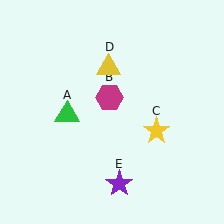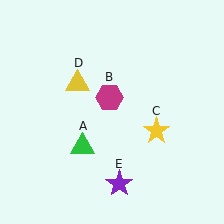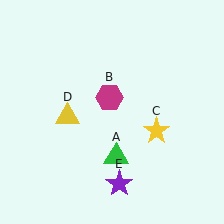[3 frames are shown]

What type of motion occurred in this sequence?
The green triangle (object A), yellow triangle (object D) rotated counterclockwise around the center of the scene.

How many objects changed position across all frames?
2 objects changed position: green triangle (object A), yellow triangle (object D).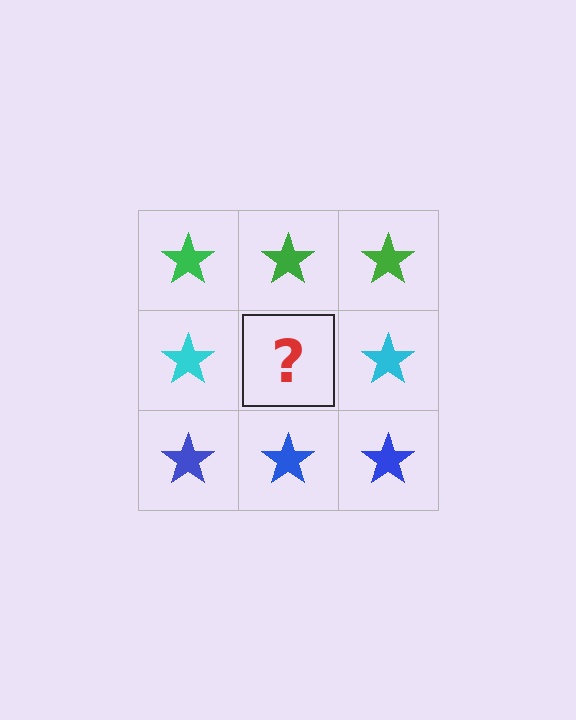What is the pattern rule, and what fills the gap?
The rule is that each row has a consistent color. The gap should be filled with a cyan star.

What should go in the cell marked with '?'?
The missing cell should contain a cyan star.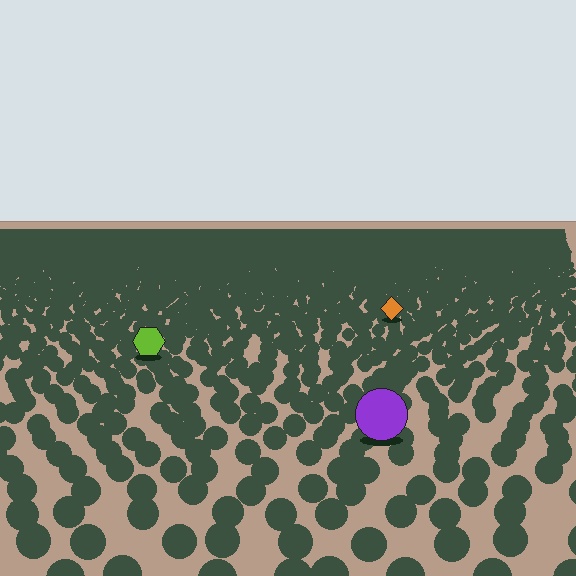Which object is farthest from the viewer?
The orange diamond is farthest from the viewer. It appears smaller and the ground texture around it is denser.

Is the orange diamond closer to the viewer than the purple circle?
No. The purple circle is closer — you can tell from the texture gradient: the ground texture is coarser near it.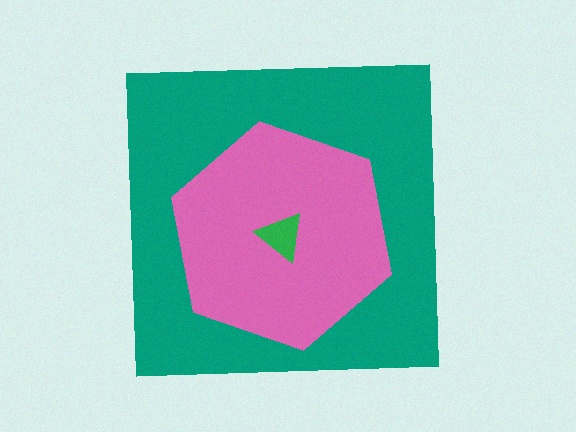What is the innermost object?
The green triangle.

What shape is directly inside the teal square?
The pink hexagon.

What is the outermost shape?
The teal square.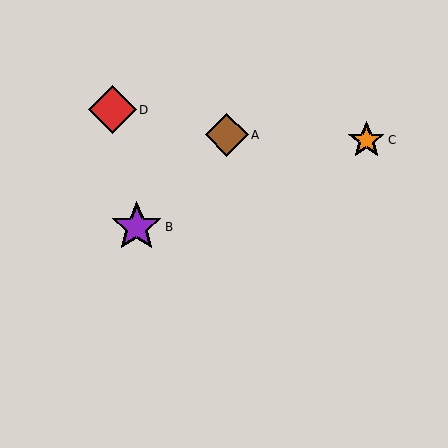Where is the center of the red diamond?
The center of the red diamond is at (112, 110).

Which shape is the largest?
The purple star (labeled B) is the largest.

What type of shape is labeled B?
Shape B is a purple star.